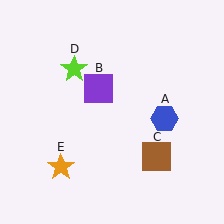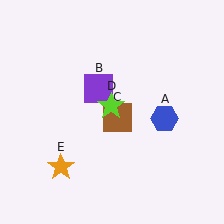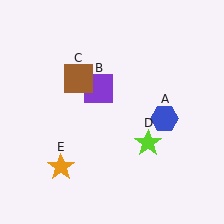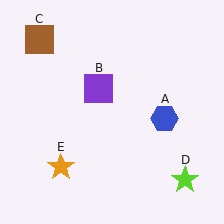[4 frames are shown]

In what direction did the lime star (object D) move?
The lime star (object D) moved down and to the right.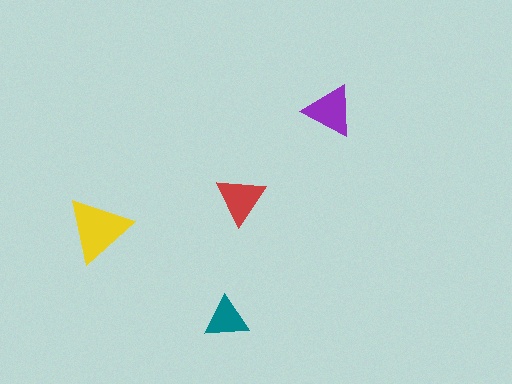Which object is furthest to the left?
The yellow triangle is leftmost.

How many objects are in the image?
There are 4 objects in the image.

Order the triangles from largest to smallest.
the yellow one, the purple one, the red one, the teal one.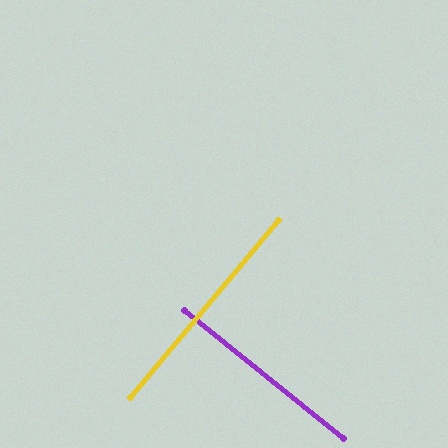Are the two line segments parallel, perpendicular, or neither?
Perpendicular — they meet at approximately 89°.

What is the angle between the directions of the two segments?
Approximately 89 degrees.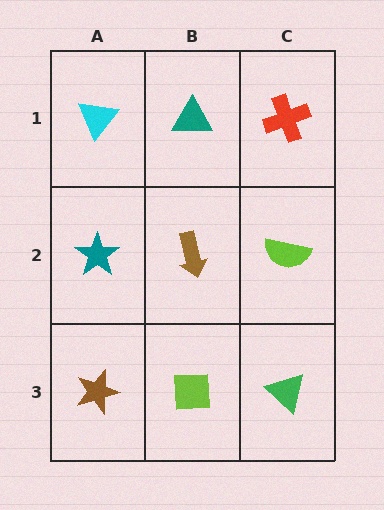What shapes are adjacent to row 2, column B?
A teal triangle (row 1, column B), a lime square (row 3, column B), a teal star (row 2, column A), a lime semicircle (row 2, column C).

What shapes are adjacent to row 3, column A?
A teal star (row 2, column A), a lime square (row 3, column B).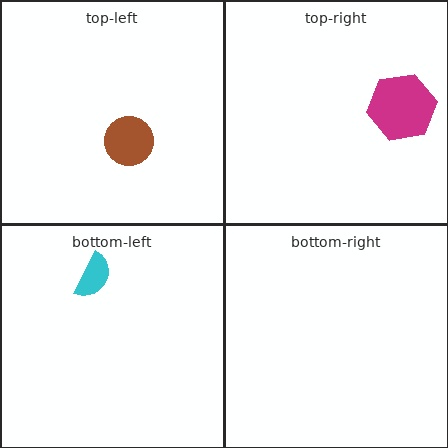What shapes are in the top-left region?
The brown circle.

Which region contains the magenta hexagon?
The top-right region.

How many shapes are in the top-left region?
1.